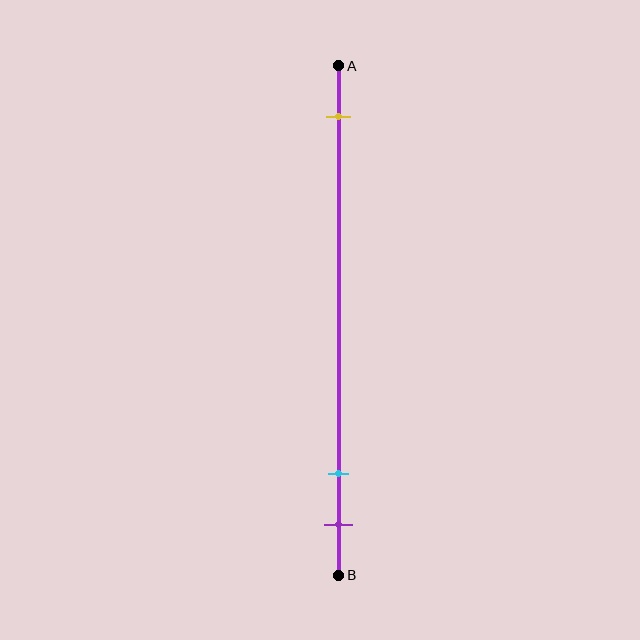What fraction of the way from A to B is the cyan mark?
The cyan mark is approximately 80% (0.8) of the way from A to B.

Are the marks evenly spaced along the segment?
No, the marks are not evenly spaced.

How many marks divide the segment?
There are 3 marks dividing the segment.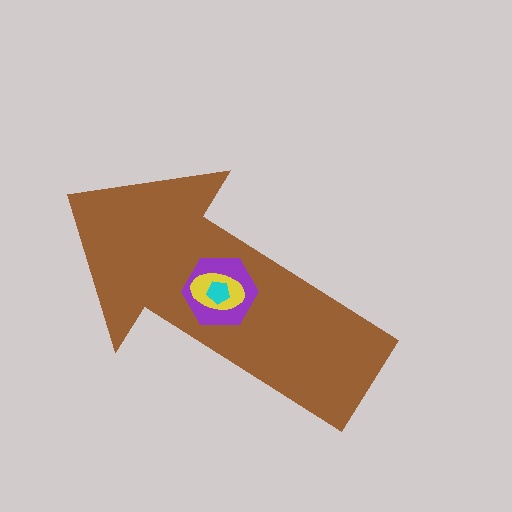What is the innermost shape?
The cyan pentagon.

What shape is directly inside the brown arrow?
The purple hexagon.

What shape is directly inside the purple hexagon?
The yellow ellipse.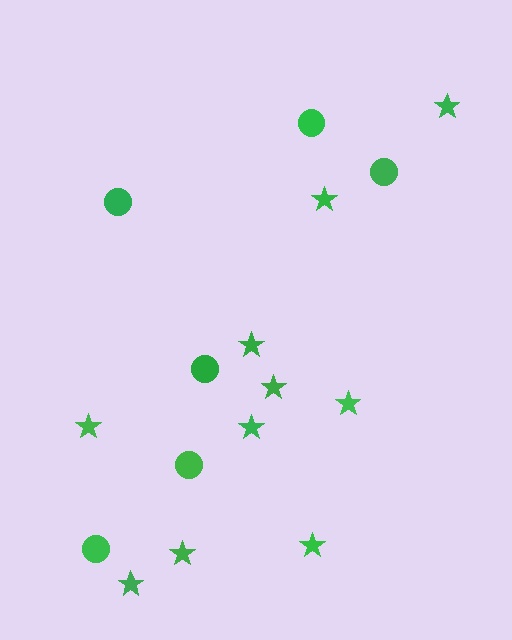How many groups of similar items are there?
There are 2 groups: one group of circles (6) and one group of stars (10).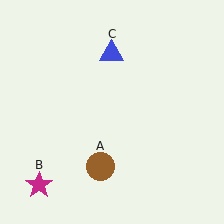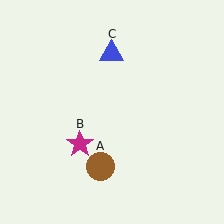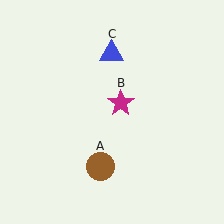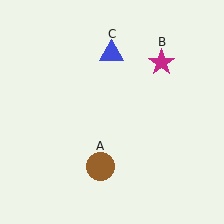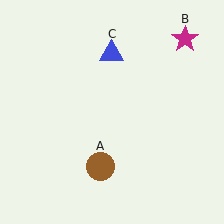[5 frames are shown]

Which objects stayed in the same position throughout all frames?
Brown circle (object A) and blue triangle (object C) remained stationary.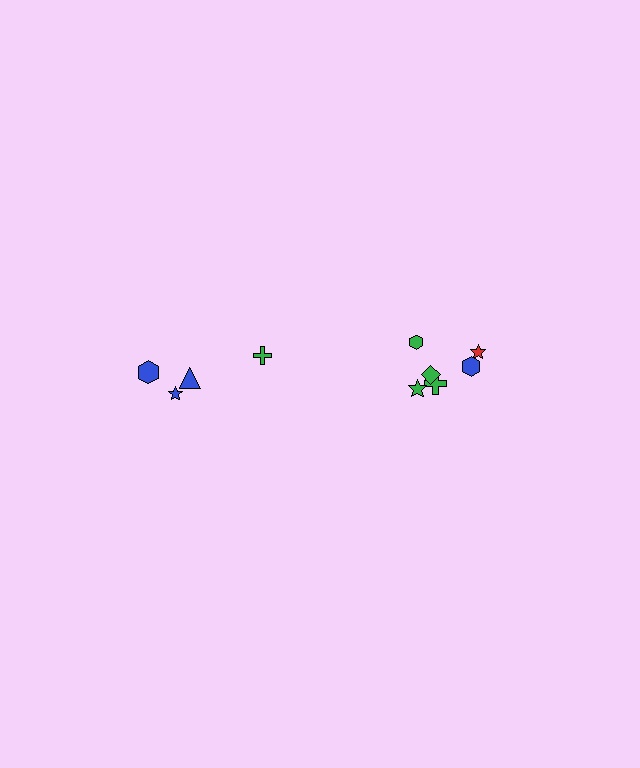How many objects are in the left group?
There are 4 objects.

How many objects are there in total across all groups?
There are 10 objects.